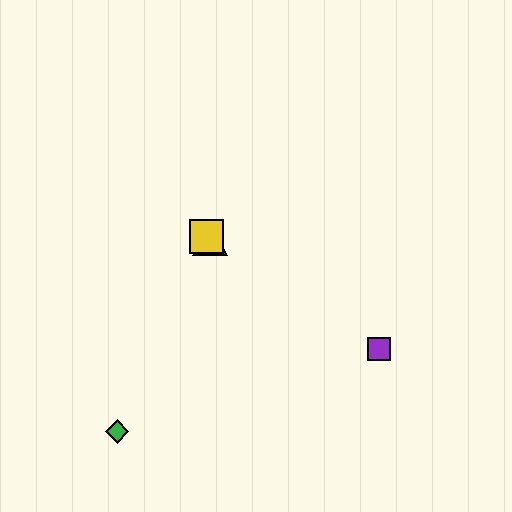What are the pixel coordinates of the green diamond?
The green diamond is at (117, 432).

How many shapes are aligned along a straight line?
4 shapes (the red triangle, the blue triangle, the yellow square, the purple square) are aligned along a straight line.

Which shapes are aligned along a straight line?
The red triangle, the blue triangle, the yellow square, the purple square are aligned along a straight line.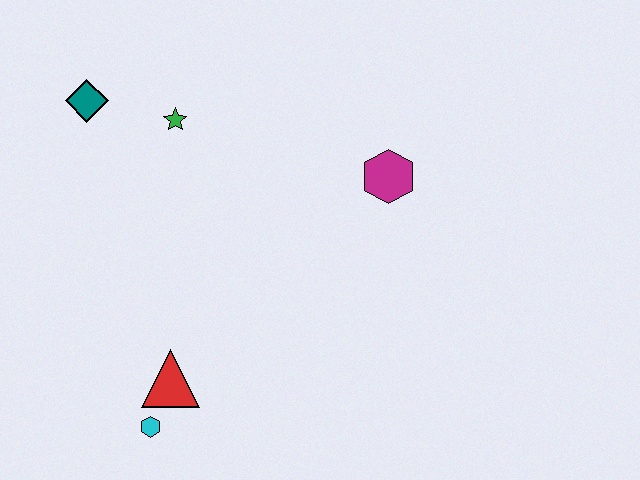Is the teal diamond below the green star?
No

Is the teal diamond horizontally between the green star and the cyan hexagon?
No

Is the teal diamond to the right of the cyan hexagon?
No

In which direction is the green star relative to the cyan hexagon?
The green star is above the cyan hexagon.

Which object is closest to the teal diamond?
The green star is closest to the teal diamond.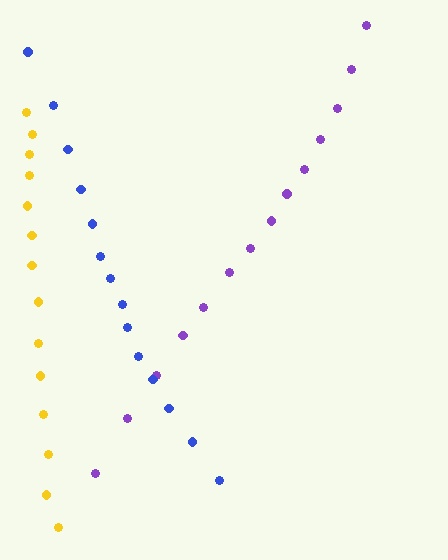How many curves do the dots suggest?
There are 3 distinct paths.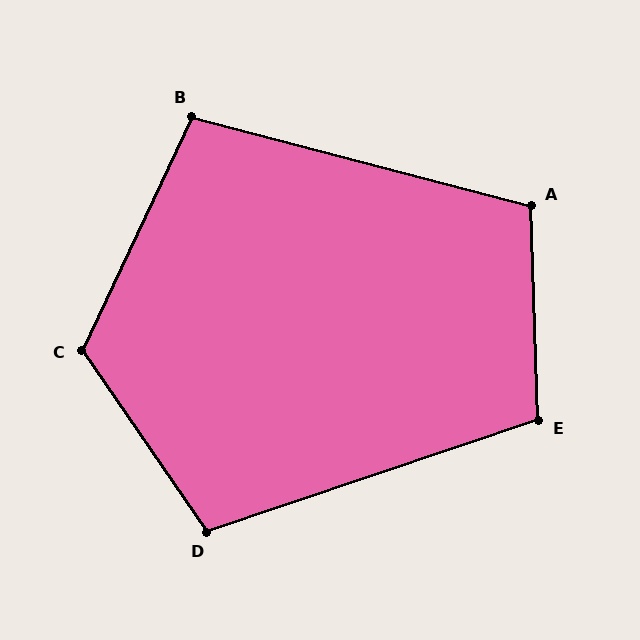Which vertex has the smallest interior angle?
B, at approximately 101 degrees.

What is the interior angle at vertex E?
Approximately 107 degrees (obtuse).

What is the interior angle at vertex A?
Approximately 107 degrees (obtuse).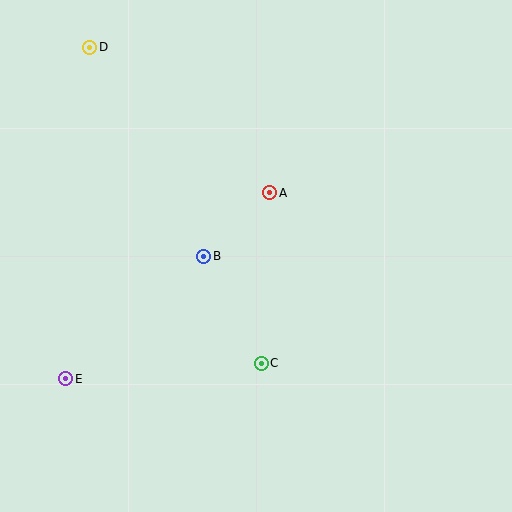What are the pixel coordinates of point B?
Point B is at (204, 256).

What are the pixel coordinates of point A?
Point A is at (270, 193).